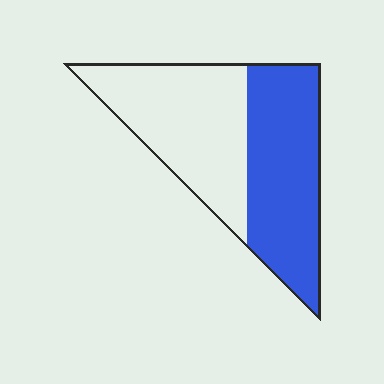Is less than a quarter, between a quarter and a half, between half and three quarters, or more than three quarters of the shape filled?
Between a quarter and a half.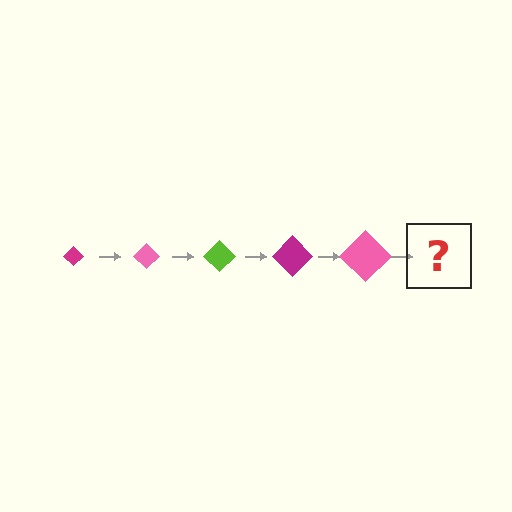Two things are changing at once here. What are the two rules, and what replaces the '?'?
The two rules are that the diamond grows larger each step and the color cycles through magenta, pink, and lime. The '?' should be a lime diamond, larger than the previous one.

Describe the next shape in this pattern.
It should be a lime diamond, larger than the previous one.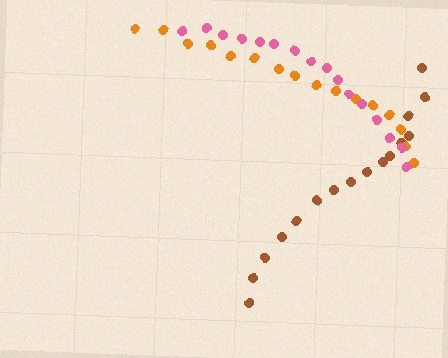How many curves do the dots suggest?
There are 3 distinct paths.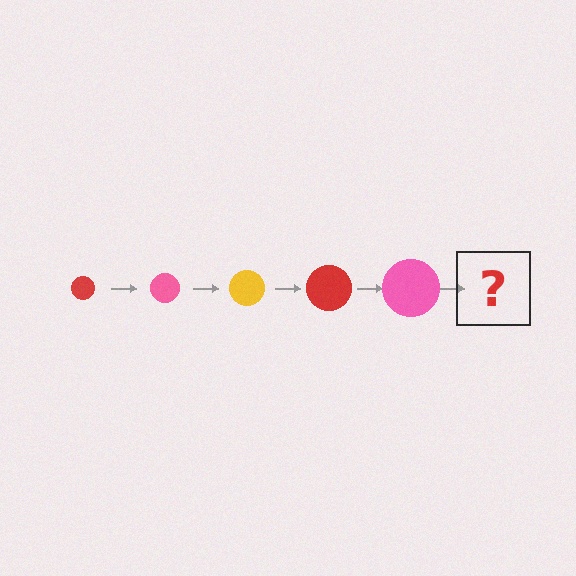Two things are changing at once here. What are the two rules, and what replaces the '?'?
The two rules are that the circle grows larger each step and the color cycles through red, pink, and yellow. The '?' should be a yellow circle, larger than the previous one.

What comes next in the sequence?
The next element should be a yellow circle, larger than the previous one.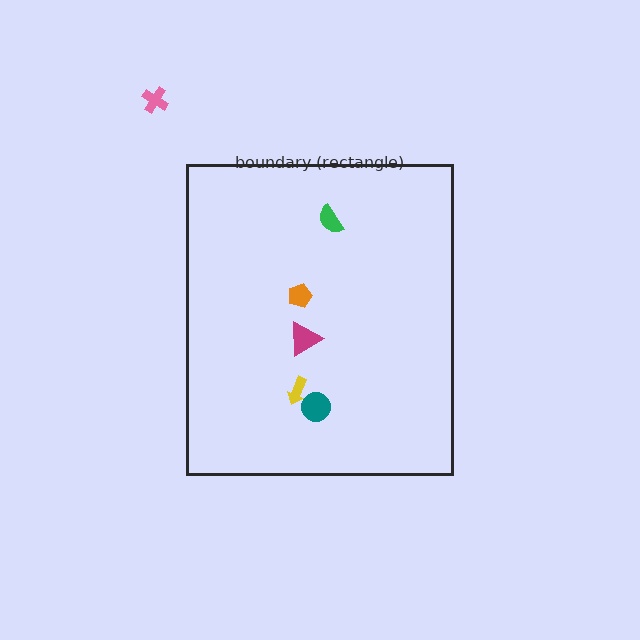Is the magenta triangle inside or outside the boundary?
Inside.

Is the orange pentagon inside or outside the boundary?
Inside.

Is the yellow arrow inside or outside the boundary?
Inside.